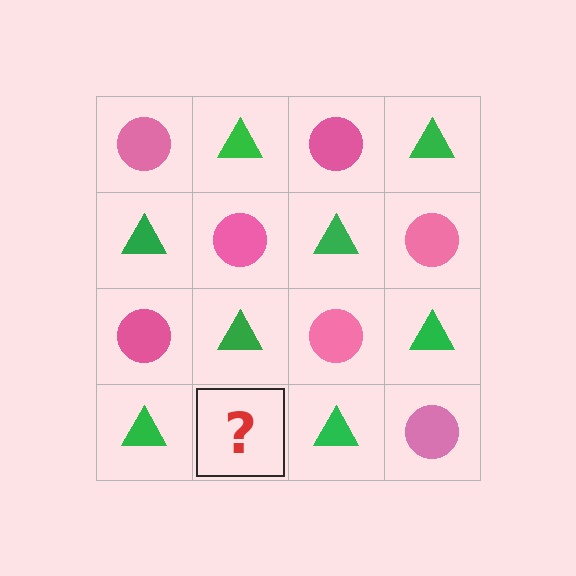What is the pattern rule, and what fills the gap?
The rule is that it alternates pink circle and green triangle in a checkerboard pattern. The gap should be filled with a pink circle.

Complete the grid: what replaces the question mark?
The question mark should be replaced with a pink circle.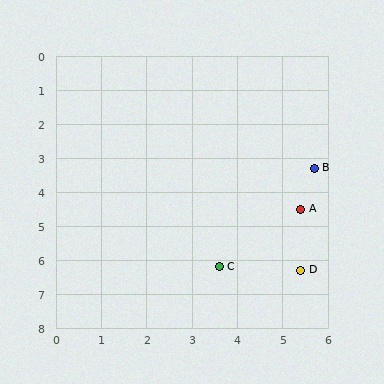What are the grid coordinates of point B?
Point B is at approximately (5.7, 3.3).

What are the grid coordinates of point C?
Point C is at approximately (3.6, 6.2).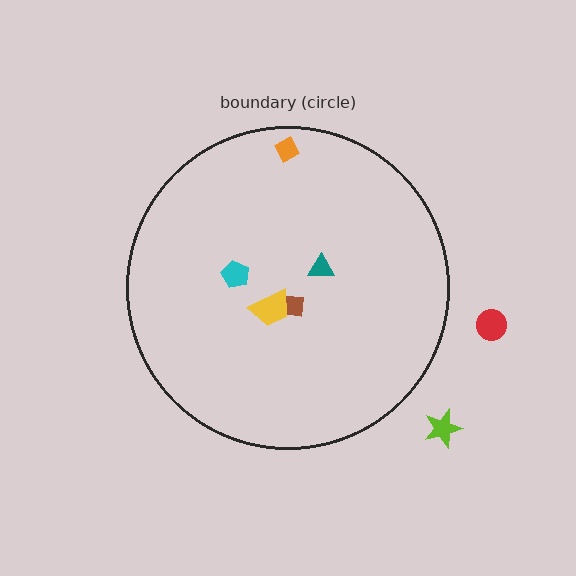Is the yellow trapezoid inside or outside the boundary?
Inside.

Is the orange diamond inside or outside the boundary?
Inside.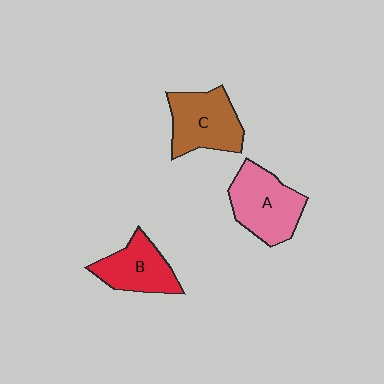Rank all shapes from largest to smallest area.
From largest to smallest: A (pink), C (brown), B (red).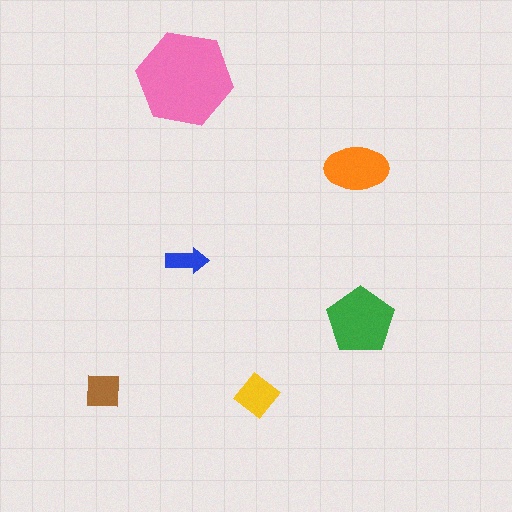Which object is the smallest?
The blue arrow.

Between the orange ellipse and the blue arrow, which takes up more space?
The orange ellipse.